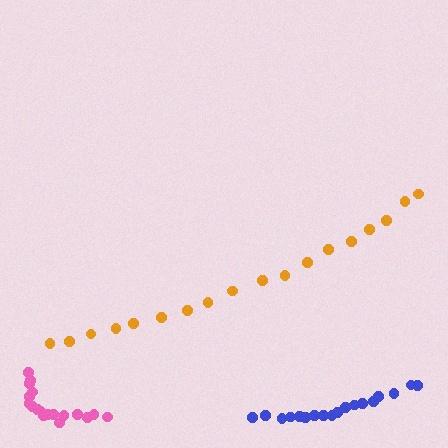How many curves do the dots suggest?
There are 3 distinct paths.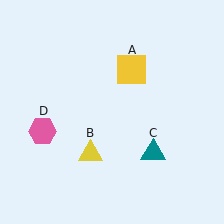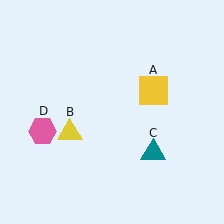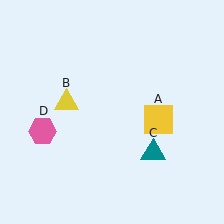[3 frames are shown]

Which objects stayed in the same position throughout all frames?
Teal triangle (object C) and pink hexagon (object D) remained stationary.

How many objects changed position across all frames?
2 objects changed position: yellow square (object A), yellow triangle (object B).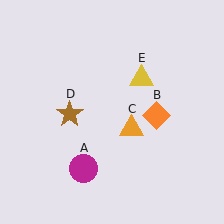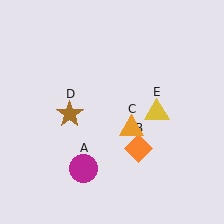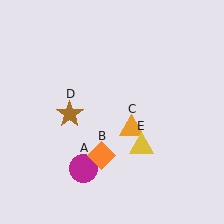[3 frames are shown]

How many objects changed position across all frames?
2 objects changed position: orange diamond (object B), yellow triangle (object E).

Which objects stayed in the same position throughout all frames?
Magenta circle (object A) and orange triangle (object C) and brown star (object D) remained stationary.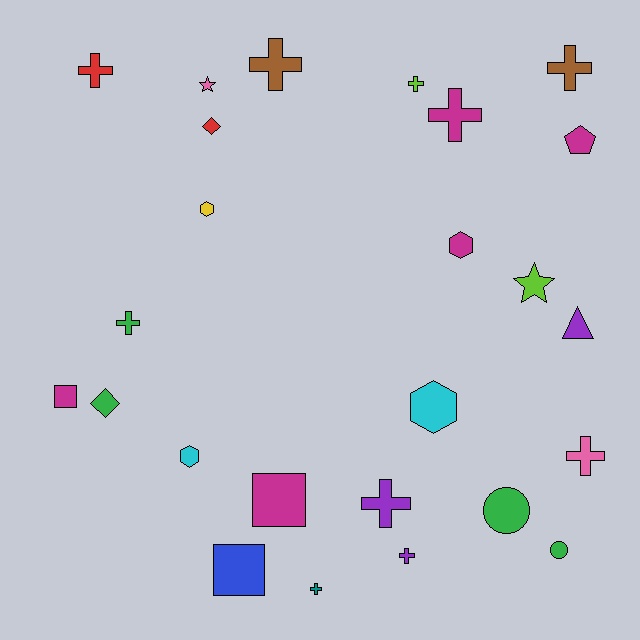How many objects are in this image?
There are 25 objects.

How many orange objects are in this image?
There are no orange objects.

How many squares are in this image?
There are 3 squares.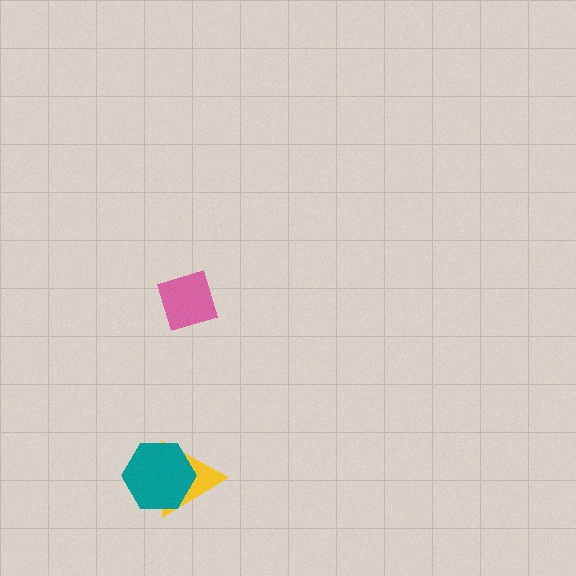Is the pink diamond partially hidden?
No, no other shape covers it.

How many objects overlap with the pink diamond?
0 objects overlap with the pink diamond.